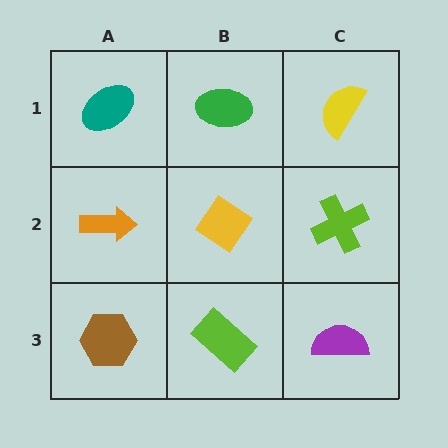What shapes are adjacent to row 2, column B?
A green ellipse (row 1, column B), a lime rectangle (row 3, column B), an orange arrow (row 2, column A), a lime cross (row 2, column C).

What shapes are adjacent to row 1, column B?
A yellow diamond (row 2, column B), a teal ellipse (row 1, column A), a yellow semicircle (row 1, column C).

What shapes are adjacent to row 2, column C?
A yellow semicircle (row 1, column C), a purple semicircle (row 3, column C), a yellow diamond (row 2, column B).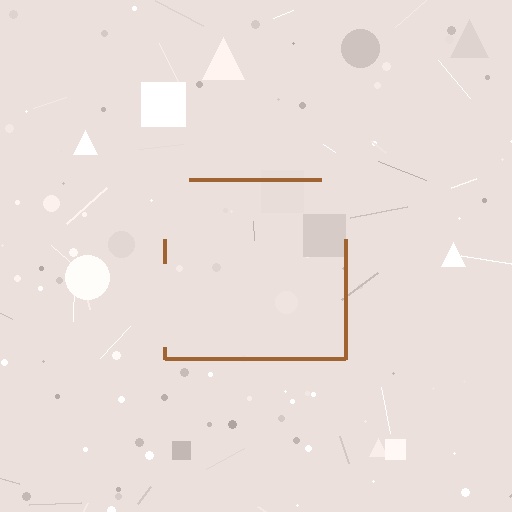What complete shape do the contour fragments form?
The contour fragments form a square.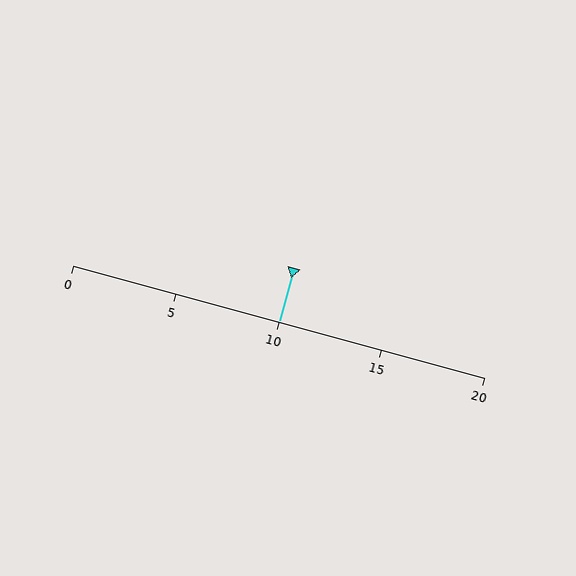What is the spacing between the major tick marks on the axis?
The major ticks are spaced 5 apart.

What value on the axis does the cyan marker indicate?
The marker indicates approximately 10.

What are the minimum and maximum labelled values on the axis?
The axis runs from 0 to 20.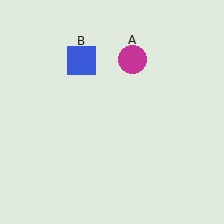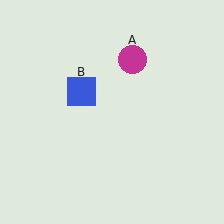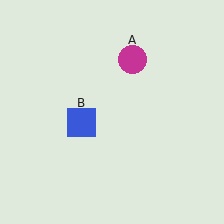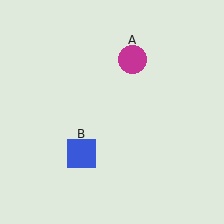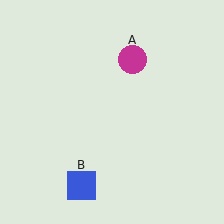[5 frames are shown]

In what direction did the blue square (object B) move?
The blue square (object B) moved down.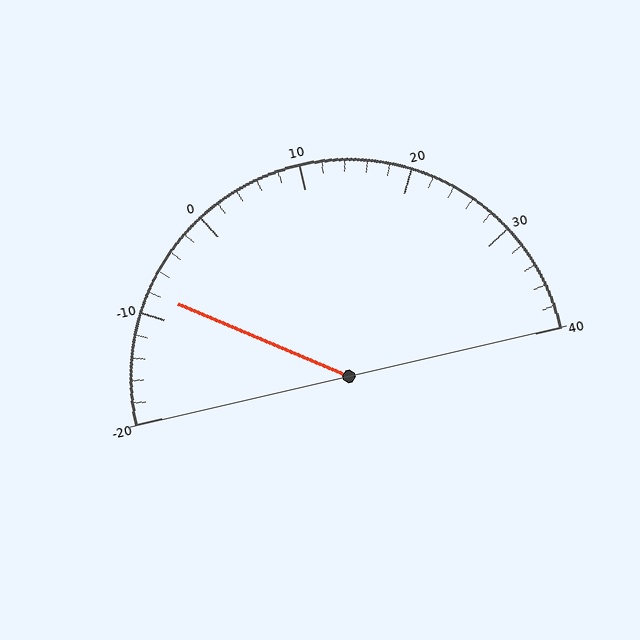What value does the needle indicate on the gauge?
The needle indicates approximately -8.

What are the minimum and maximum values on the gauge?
The gauge ranges from -20 to 40.